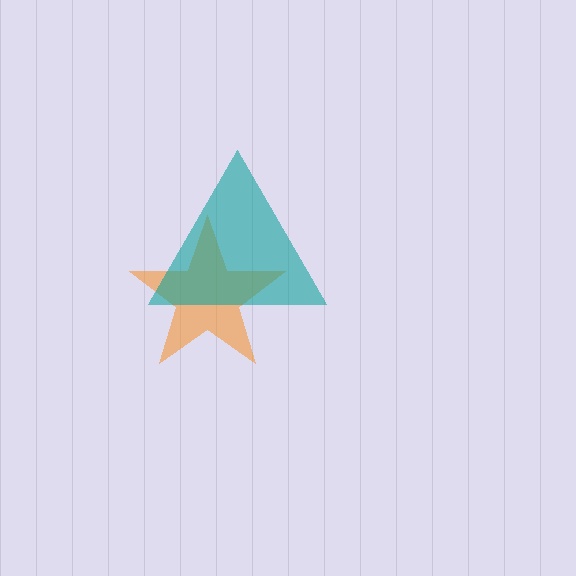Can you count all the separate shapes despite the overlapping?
Yes, there are 2 separate shapes.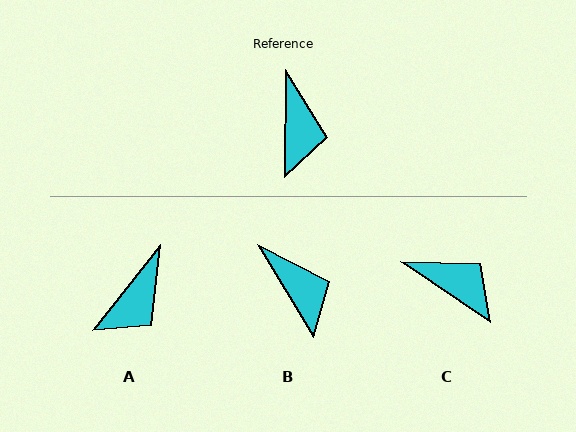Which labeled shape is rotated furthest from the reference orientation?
C, about 57 degrees away.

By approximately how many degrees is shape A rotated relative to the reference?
Approximately 38 degrees clockwise.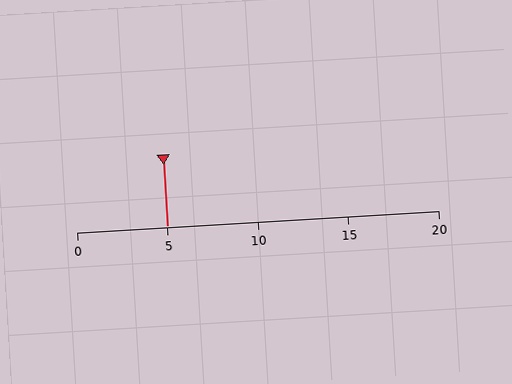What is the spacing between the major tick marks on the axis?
The major ticks are spaced 5 apart.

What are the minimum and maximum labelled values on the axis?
The axis runs from 0 to 20.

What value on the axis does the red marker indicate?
The marker indicates approximately 5.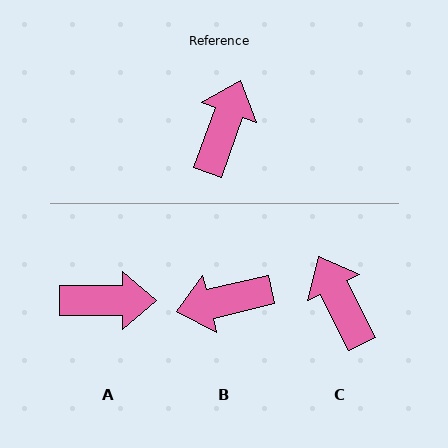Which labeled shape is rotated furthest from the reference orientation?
B, about 123 degrees away.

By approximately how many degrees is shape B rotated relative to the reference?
Approximately 123 degrees counter-clockwise.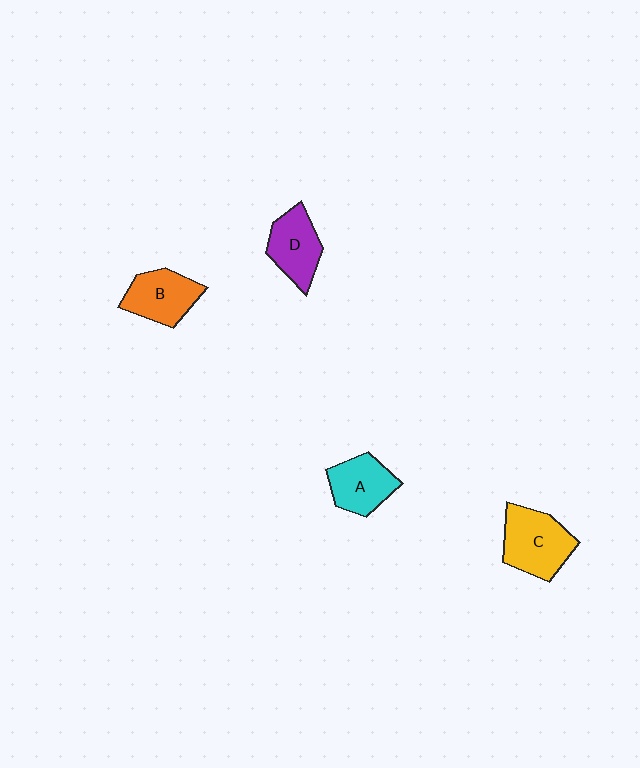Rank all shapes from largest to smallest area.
From largest to smallest: C (yellow), B (orange), D (purple), A (cyan).